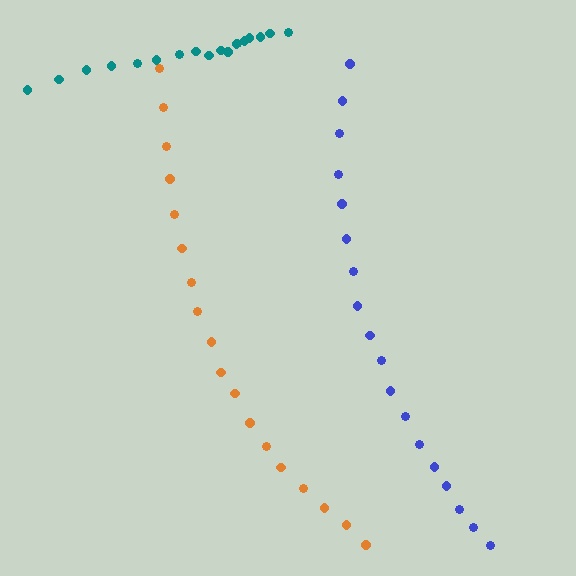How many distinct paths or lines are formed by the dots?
There are 3 distinct paths.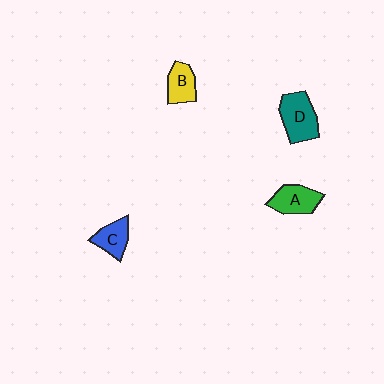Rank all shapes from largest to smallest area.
From largest to smallest: D (teal), A (green), B (yellow), C (blue).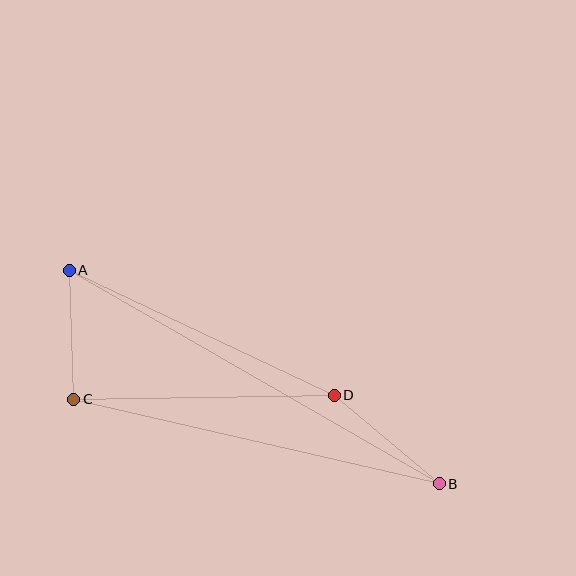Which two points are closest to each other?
Points A and C are closest to each other.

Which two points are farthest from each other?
Points A and B are farthest from each other.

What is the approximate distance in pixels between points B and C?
The distance between B and C is approximately 375 pixels.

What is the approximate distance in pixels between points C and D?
The distance between C and D is approximately 261 pixels.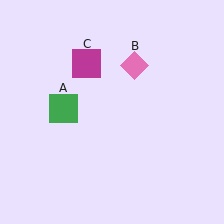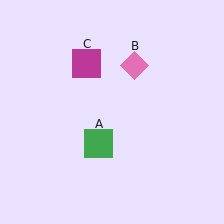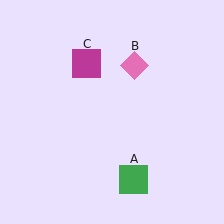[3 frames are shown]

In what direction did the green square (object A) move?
The green square (object A) moved down and to the right.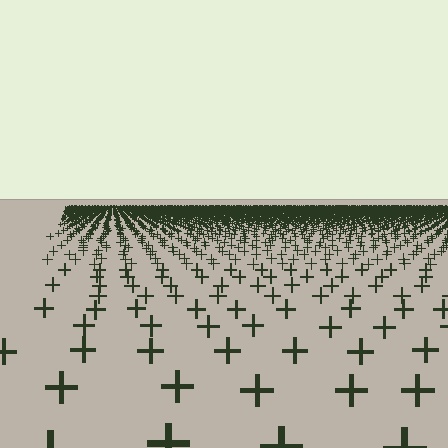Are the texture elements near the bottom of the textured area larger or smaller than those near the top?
Larger. Near the bottom, elements are closer to the viewer and appear at a bigger on-screen size.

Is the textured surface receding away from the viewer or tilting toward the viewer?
The surface is receding away from the viewer. Texture elements get smaller and denser toward the top.